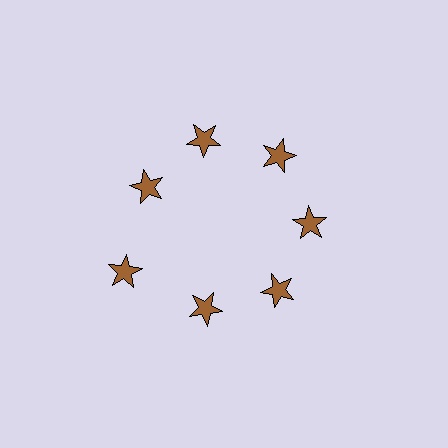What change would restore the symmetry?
The symmetry would be restored by moving it inward, back onto the ring so that all 7 stars sit at equal angles and equal distance from the center.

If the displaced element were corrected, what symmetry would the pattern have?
It would have 7-fold rotational symmetry — the pattern would map onto itself every 51 degrees.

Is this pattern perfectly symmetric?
No. The 7 brown stars are arranged in a ring, but one element near the 8 o'clock position is pushed outward from the center, breaking the 7-fold rotational symmetry.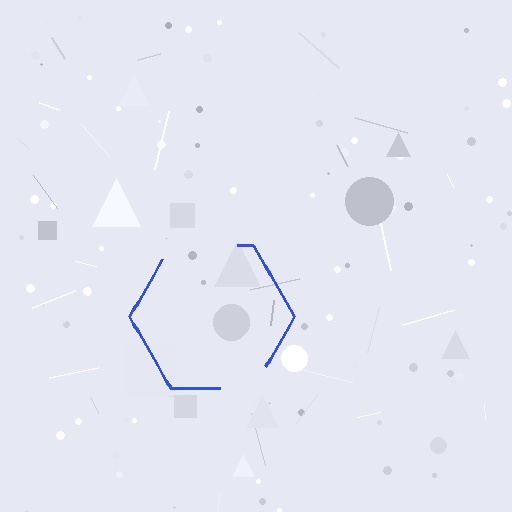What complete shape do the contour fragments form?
The contour fragments form a hexagon.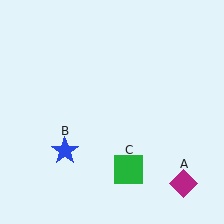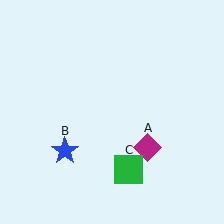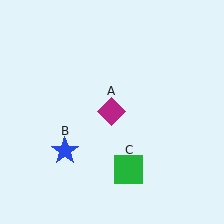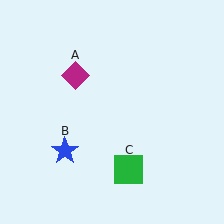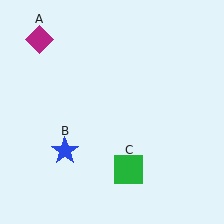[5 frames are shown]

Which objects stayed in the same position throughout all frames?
Blue star (object B) and green square (object C) remained stationary.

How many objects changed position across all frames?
1 object changed position: magenta diamond (object A).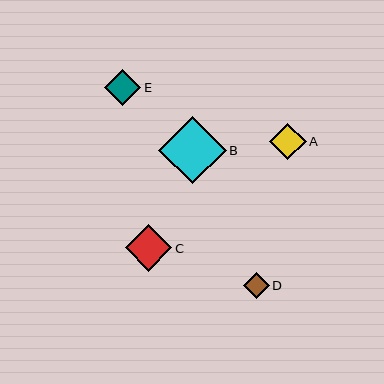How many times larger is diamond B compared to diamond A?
Diamond B is approximately 1.9 times the size of diamond A.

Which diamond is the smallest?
Diamond D is the smallest with a size of approximately 26 pixels.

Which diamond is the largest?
Diamond B is the largest with a size of approximately 67 pixels.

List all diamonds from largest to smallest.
From largest to smallest: B, C, E, A, D.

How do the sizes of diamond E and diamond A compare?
Diamond E and diamond A are approximately the same size.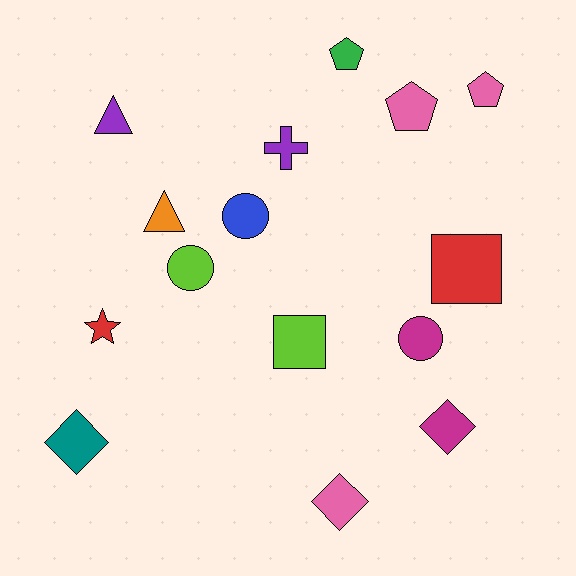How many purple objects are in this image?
There are 2 purple objects.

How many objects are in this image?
There are 15 objects.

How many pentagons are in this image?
There are 3 pentagons.